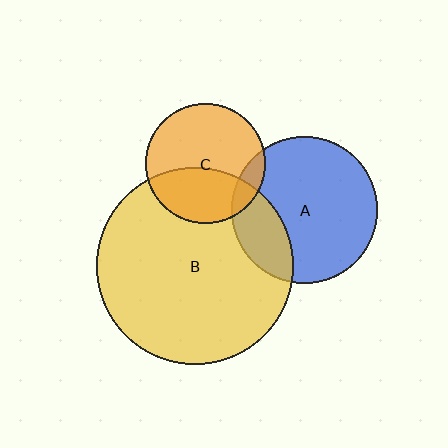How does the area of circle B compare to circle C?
Approximately 2.7 times.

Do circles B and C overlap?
Yes.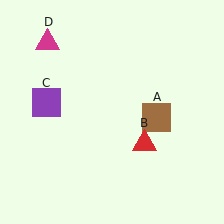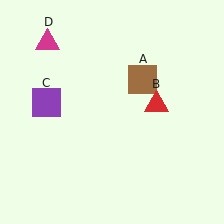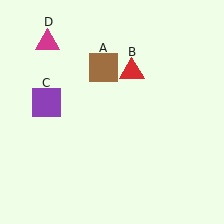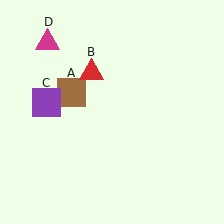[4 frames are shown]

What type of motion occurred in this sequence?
The brown square (object A), red triangle (object B) rotated counterclockwise around the center of the scene.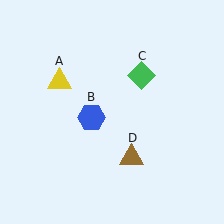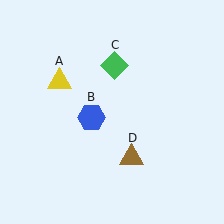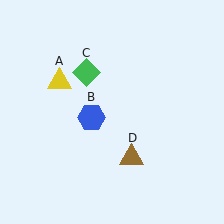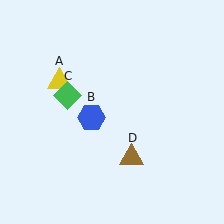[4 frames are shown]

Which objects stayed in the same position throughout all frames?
Yellow triangle (object A) and blue hexagon (object B) and brown triangle (object D) remained stationary.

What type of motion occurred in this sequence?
The green diamond (object C) rotated counterclockwise around the center of the scene.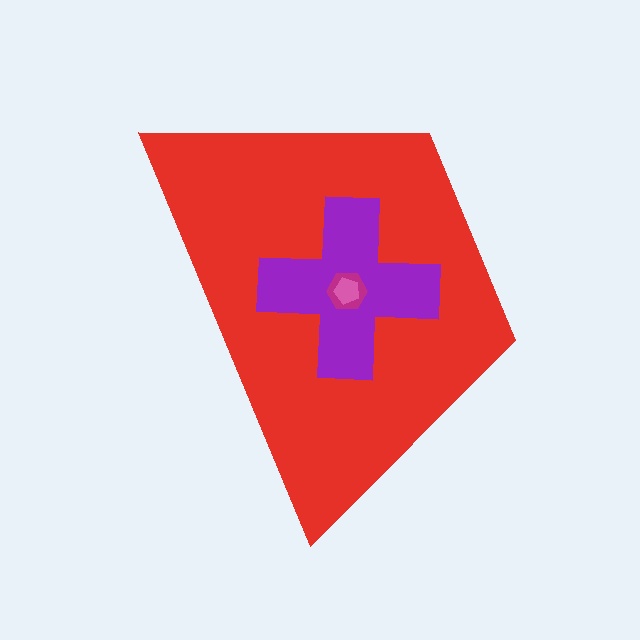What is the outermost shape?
The red trapezoid.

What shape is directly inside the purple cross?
The magenta hexagon.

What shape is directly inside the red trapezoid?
The purple cross.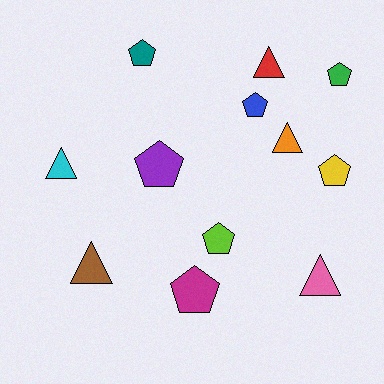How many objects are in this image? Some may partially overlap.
There are 12 objects.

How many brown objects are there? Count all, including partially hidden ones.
There is 1 brown object.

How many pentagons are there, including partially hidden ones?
There are 7 pentagons.